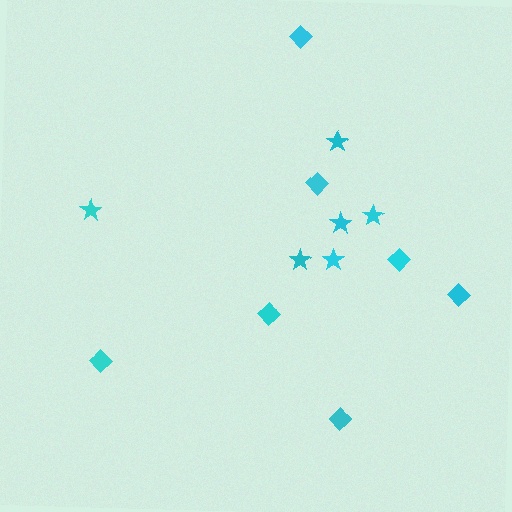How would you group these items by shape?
There are 2 groups: one group of stars (6) and one group of diamonds (7).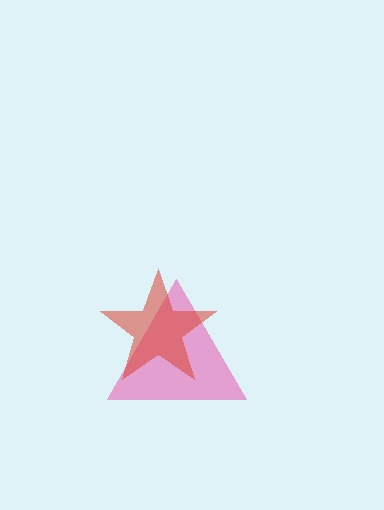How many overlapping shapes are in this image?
There are 2 overlapping shapes in the image.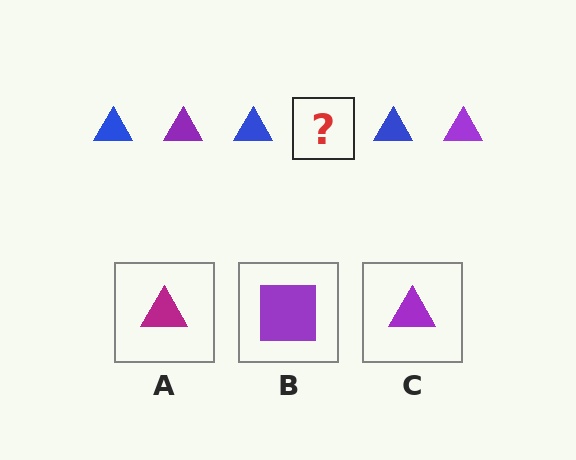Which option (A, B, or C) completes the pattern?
C.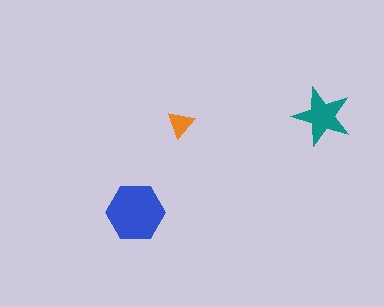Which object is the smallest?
The orange triangle.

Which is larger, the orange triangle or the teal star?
The teal star.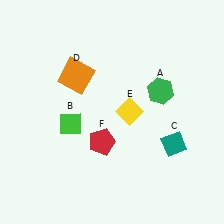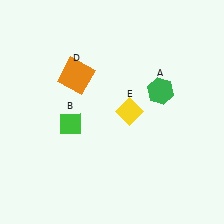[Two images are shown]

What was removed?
The teal diamond (C), the red pentagon (F) were removed in Image 2.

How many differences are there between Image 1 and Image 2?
There are 2 differences between the two images.